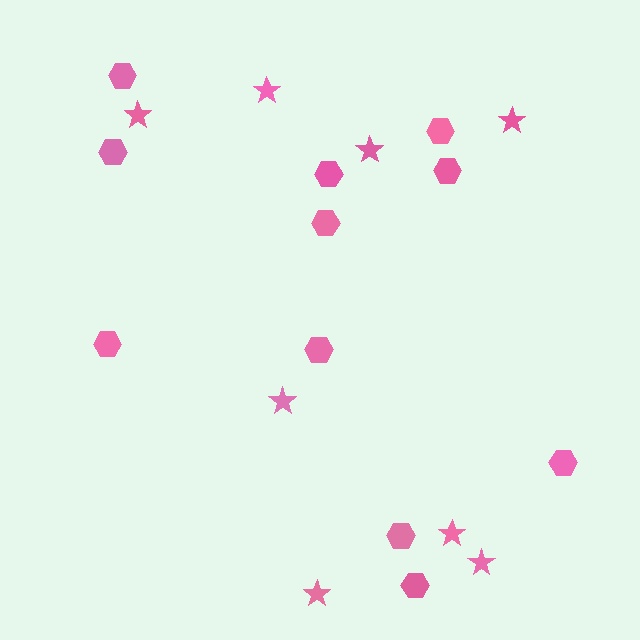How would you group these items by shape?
There are 2 groups: one group of stars (8) and one group of hexagons (11).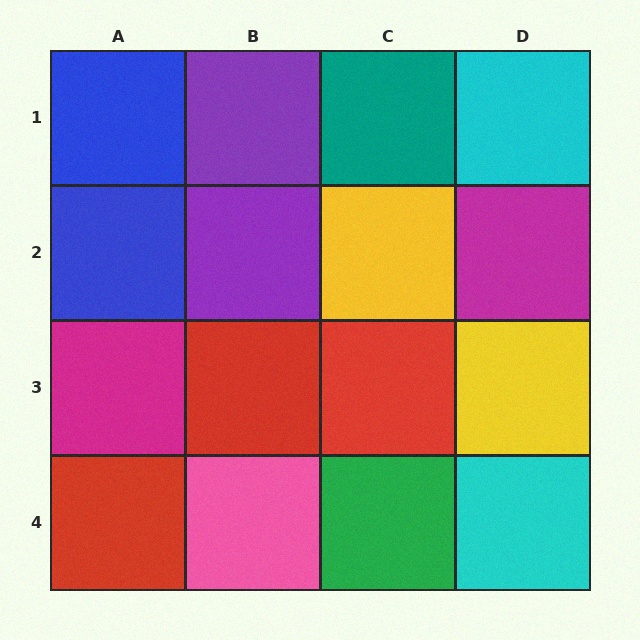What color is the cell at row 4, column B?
Pink.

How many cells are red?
3 cells are red.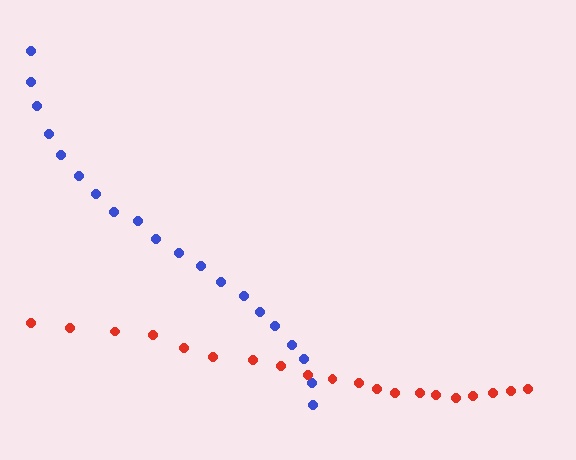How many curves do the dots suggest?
There are 2 distinct paths.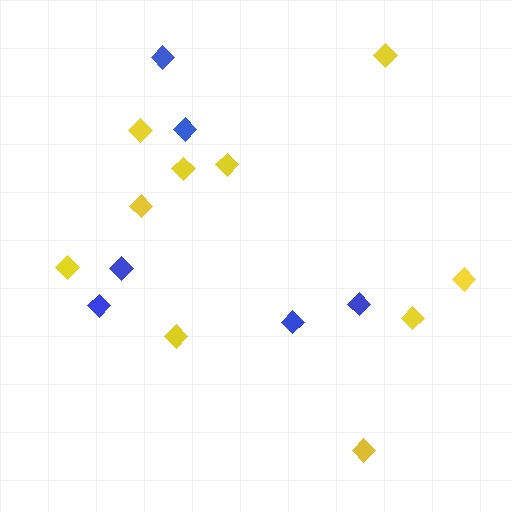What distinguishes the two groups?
There are 2 groups: one group of blue diamonds (6) and one group of yellow diamonds (10).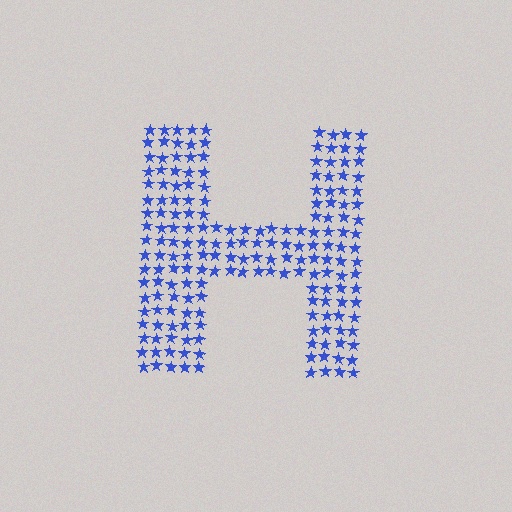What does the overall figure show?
The overall figure shows the letter H.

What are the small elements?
The small elements are stars.